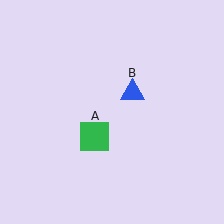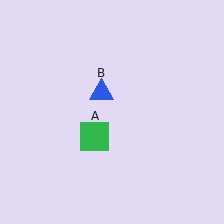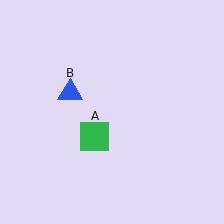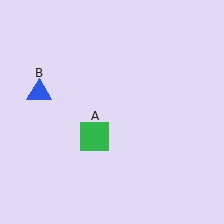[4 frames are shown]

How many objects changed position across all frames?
1 object changed position: blue triangle (object B).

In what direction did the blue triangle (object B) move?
The blue triangle (object B) moved left.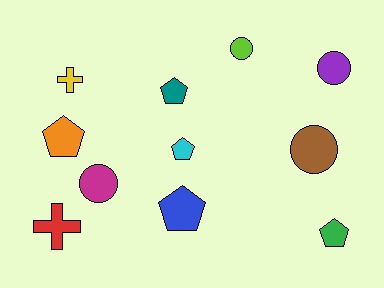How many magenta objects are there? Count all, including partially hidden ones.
There is 1 magenta object.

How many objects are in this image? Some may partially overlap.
There are 11 objects.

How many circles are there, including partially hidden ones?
There are 4 circles.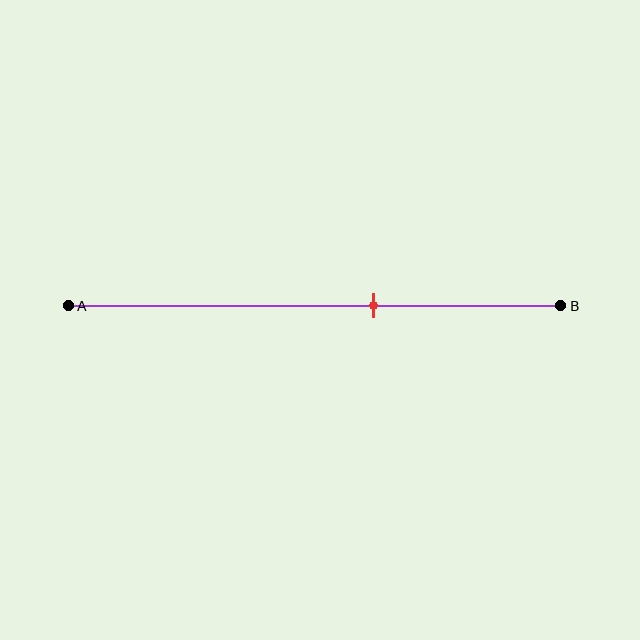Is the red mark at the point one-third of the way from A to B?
No, the mark is at about 60% from A, not at the 33% one-third point.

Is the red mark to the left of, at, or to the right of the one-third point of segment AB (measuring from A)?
The red mark is to the right of the one-third point of segment AB.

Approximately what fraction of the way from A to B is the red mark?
The red mark is approximately 60% of the way from A to B.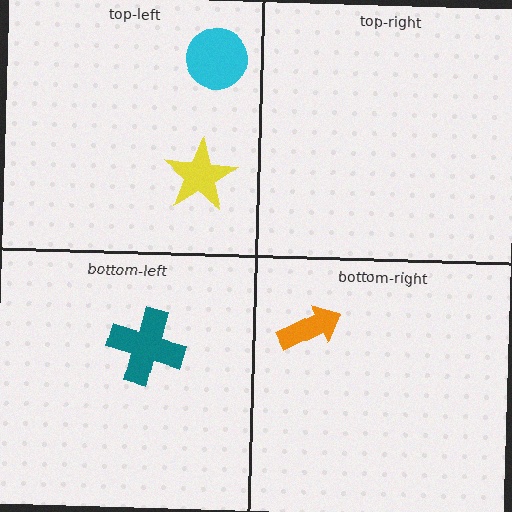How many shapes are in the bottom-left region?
1.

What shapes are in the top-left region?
The yellow star, the cyan circle.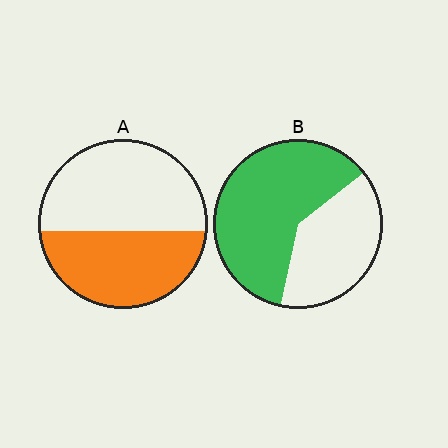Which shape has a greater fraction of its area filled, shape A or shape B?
Shape B.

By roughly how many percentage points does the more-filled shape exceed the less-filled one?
By roughly 15 percentage points (B over A).